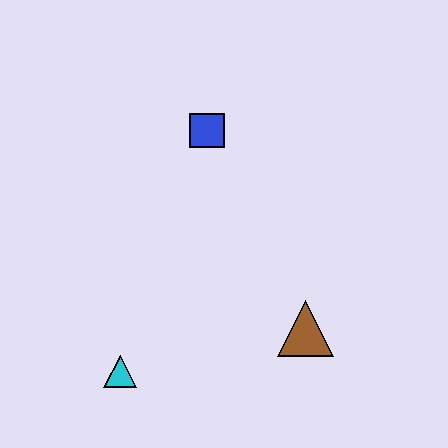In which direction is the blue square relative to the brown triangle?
The blue square is above the brown triangle.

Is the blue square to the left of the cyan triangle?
No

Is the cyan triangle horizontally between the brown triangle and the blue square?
No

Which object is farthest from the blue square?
The cyan triangle is farthest from the blue square.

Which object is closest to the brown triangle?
The cyan triangle is closest to the brown triangle.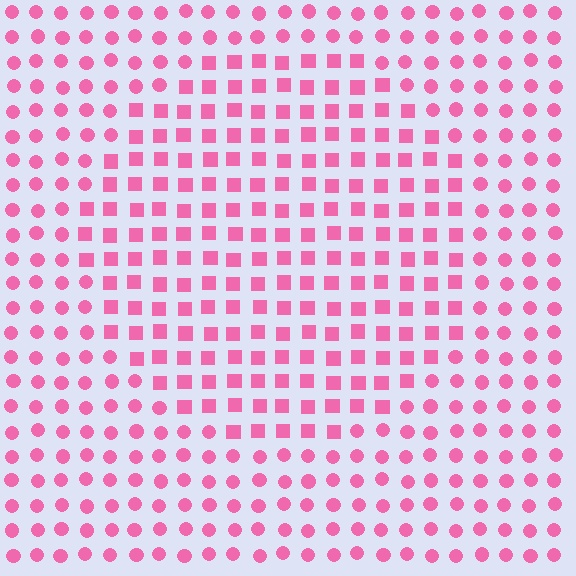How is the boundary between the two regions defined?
The boundary is defined by a change in element shape: squares inside vs. circles outside. All elements share the same color and spacing.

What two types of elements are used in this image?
The image uses squares inside the circle region and circles outside it.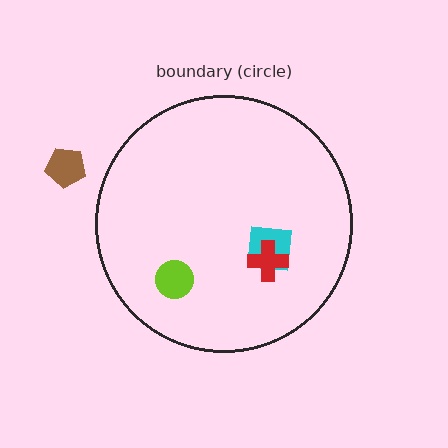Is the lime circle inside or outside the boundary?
Inside.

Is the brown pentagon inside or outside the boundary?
Outside.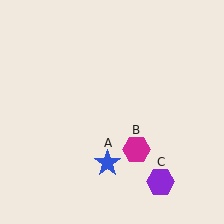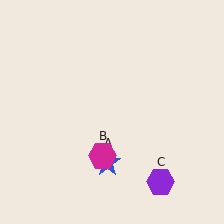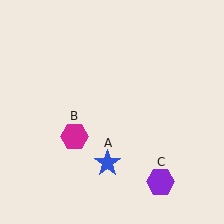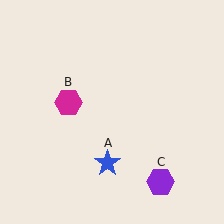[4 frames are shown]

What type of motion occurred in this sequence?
The magenta hexagon (object B) rotated clockwise around the center of the scene.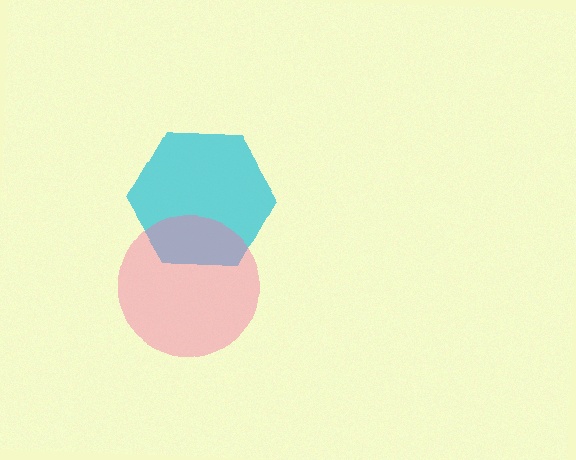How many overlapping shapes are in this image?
There are 2 overlapping shapes in the image.